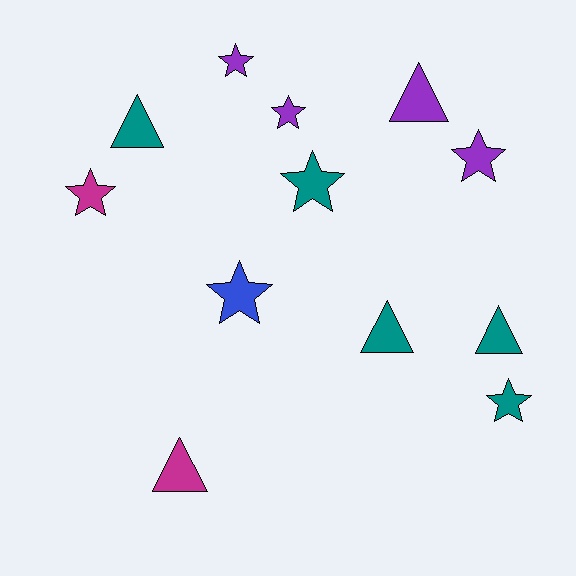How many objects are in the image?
There are 12 objects.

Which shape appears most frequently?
Star, with 7 objects.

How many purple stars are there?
There are 3 purple stars.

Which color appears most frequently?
Teal, with 5 objects.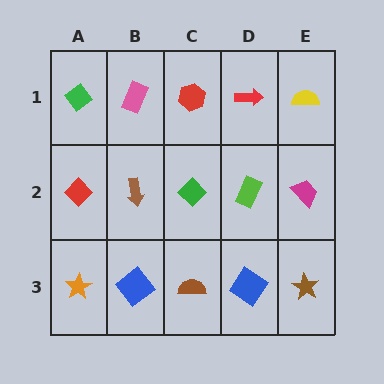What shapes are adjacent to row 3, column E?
A magenta trapezoid (row 2, column E), a blue diamond (row 3, column D).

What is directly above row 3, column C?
A green diamond.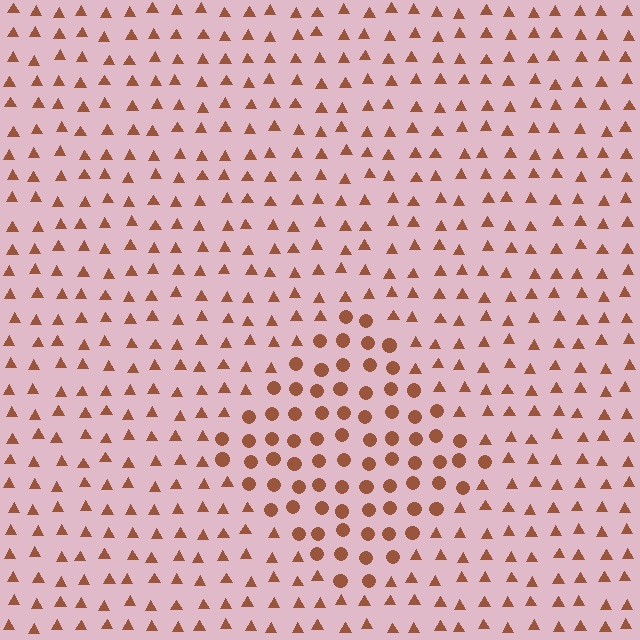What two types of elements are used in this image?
The image uses circles inside the diamond region and triangles outside it.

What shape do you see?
I see a diamond.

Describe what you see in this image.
The image is filled with small brown elements arranged in a uniform grid. A diamond-shaped region contains circles, while the surrounding area contains triangles. The boundary is defined purely by the change in element shape.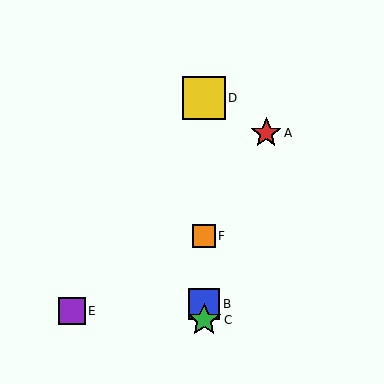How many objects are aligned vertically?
4 objects (B, C, D, F) are aligned vertically.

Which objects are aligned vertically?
Objects B, C, D, F are aligned vertically.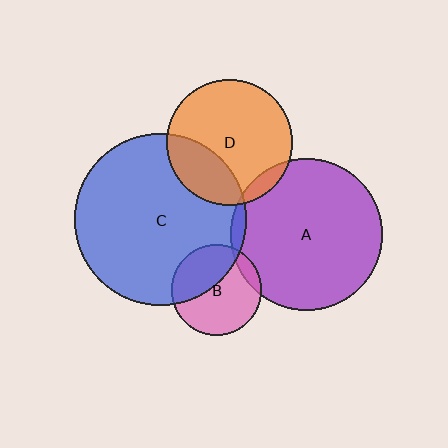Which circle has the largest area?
Circle C (blue).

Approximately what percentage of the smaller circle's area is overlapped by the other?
Approximately 25%.